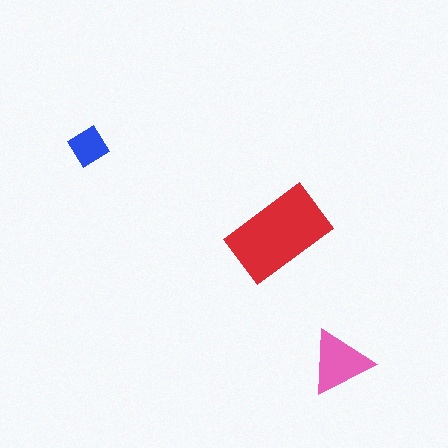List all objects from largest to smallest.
The red rectangle, the pink triangle, the blue diamond.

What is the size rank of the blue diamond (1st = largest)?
3rd.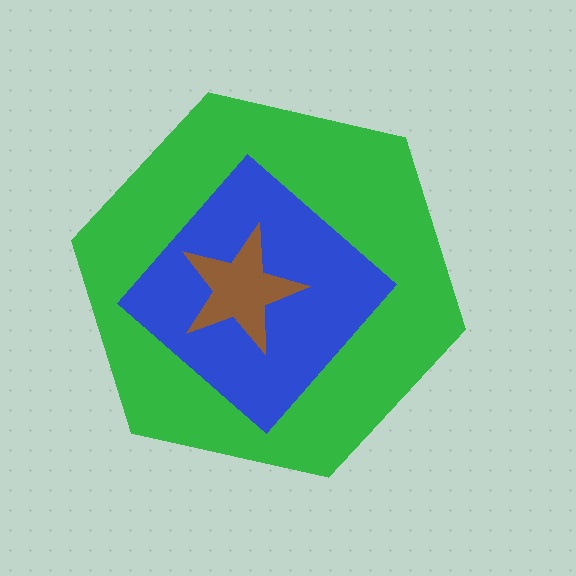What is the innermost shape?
The brown star.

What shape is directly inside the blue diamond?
The brown star.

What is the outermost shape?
The green hexagon.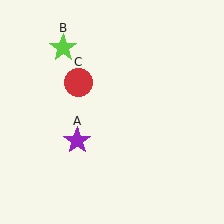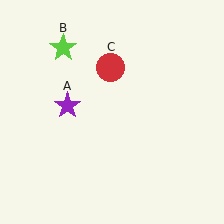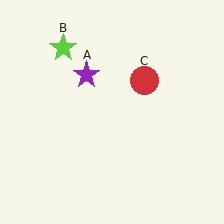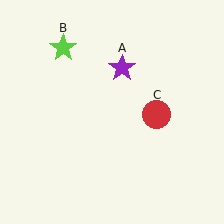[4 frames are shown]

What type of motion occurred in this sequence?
The purple star (object A), red circle (object C) rotated clockwise around the center of the scene.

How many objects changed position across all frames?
2 objects changed position: purple star (object A), red circle (object C).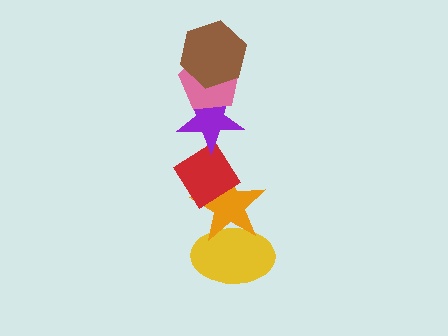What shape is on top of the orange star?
The red diamond is on top of the orange star.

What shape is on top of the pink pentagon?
The brown hexagon is on top of the pink pentagon.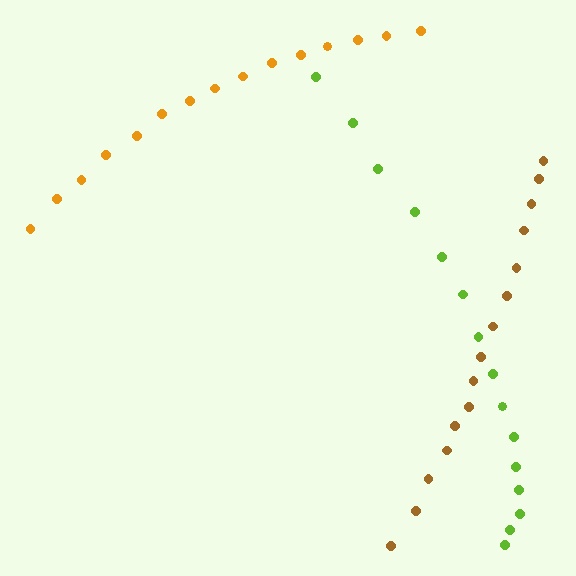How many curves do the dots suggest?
There are 3 distinct paths.